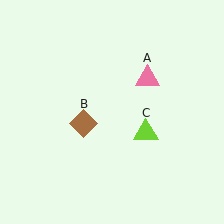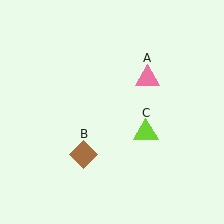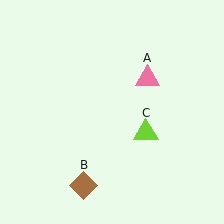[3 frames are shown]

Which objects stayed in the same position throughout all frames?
Pink triangle (object A) and lime triangle (object C) remained stationary.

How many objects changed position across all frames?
1 object changed position: brown diamond (object B).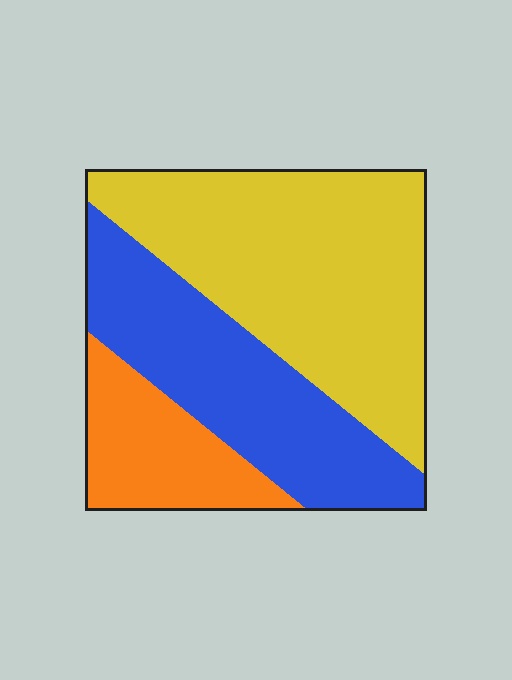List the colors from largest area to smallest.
From largest to smallest: yellow, blue, orange.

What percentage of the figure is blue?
Blue covers 33% of the figure.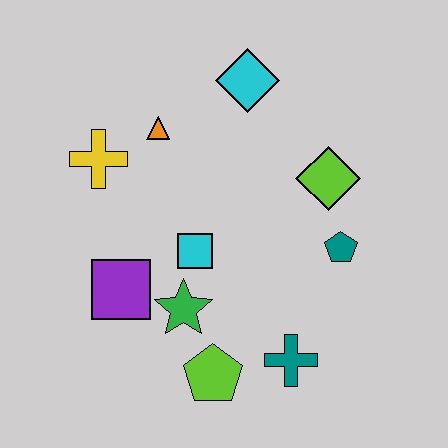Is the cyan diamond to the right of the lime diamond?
No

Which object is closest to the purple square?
The green star is closest to the purple square.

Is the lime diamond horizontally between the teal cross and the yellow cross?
No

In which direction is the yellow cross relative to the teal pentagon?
The yellow cross is to the left of the teal pentagon.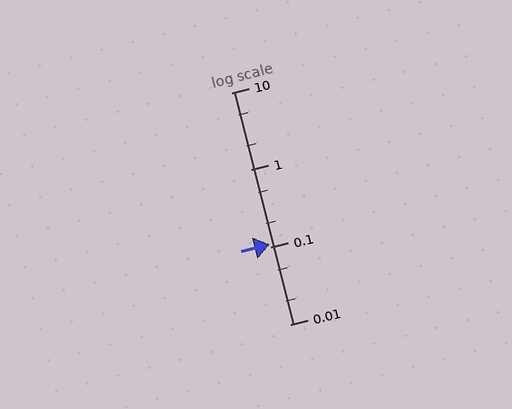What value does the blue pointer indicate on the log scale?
The pointer indicates approximately 0.11.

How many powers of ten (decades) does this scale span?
The scale spans 3 decades, from 0.01 to 10.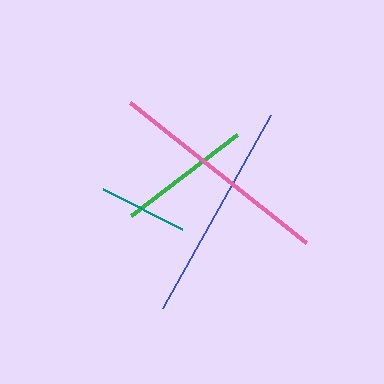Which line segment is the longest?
The pink line is the longest at approximately 225 pixels.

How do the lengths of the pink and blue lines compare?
The pink and blue lines are approximately the same length.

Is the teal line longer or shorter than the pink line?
The pink line is longer than the teal line.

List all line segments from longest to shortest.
From longest to shortest: pink, blue, green, teal.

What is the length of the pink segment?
The pink segment is approximately 225 pixels long.